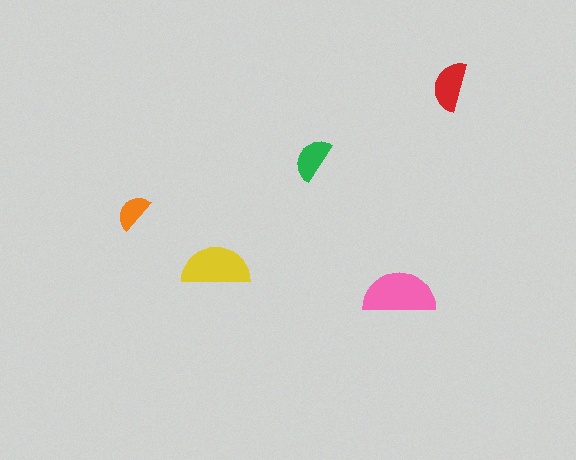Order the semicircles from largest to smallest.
the pink one, the yellow one, the red one, the green one, the orange one.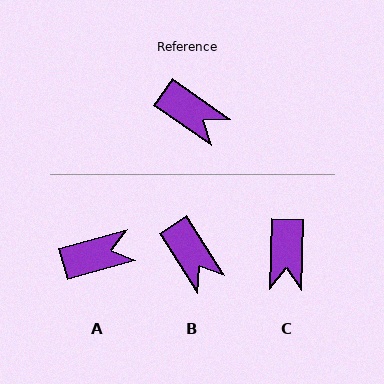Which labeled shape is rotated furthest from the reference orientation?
C, about 57 degrees away.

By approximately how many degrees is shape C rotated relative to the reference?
Approximately 57 degrees clockwise.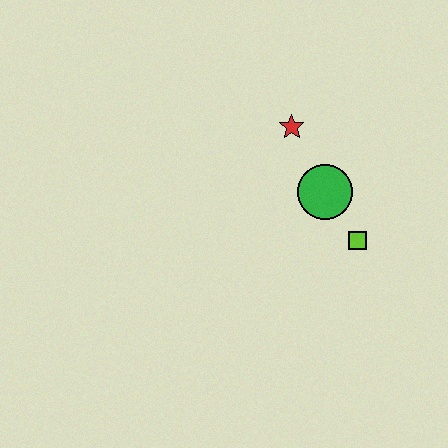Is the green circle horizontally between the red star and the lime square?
Yes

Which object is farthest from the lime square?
The red star is farthest from the lime square.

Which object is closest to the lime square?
The green circle is closest to the lime square.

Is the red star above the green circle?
Yes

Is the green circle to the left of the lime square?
Yes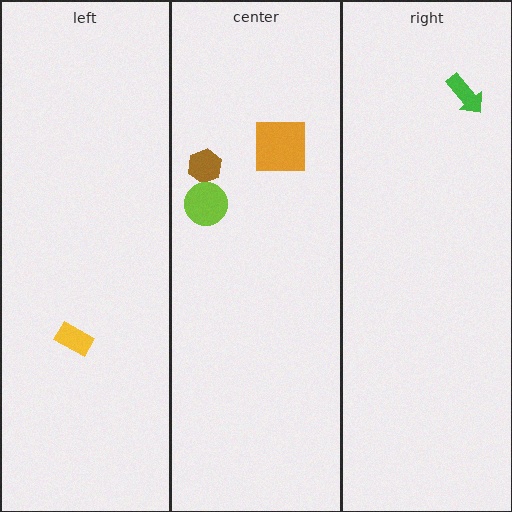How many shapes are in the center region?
3.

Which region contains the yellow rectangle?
The left region.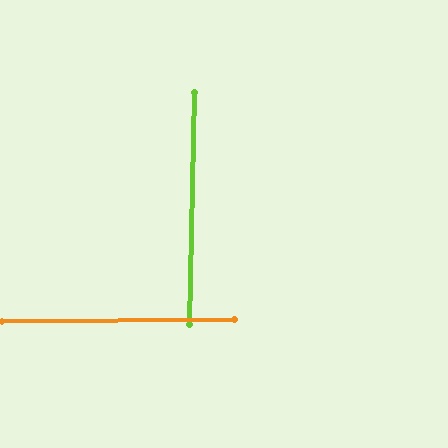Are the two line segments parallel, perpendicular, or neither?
Perpendicular — they meet at approximately 88°.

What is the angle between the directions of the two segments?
Approximately 88 degrees.